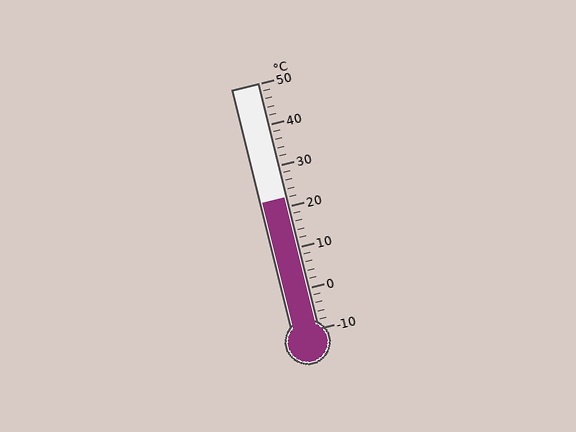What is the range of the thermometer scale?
The thermometer scale ranges from -10°C to 50°C.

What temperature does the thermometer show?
The thermometer shows approximately 22°C.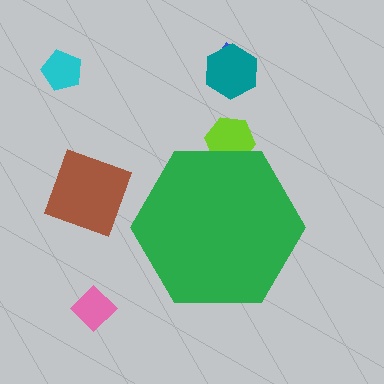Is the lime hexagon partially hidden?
Yes, the lime hexagon is partially hidden behind the green hexagon.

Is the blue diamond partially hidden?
No, the blue diamond is fully visible.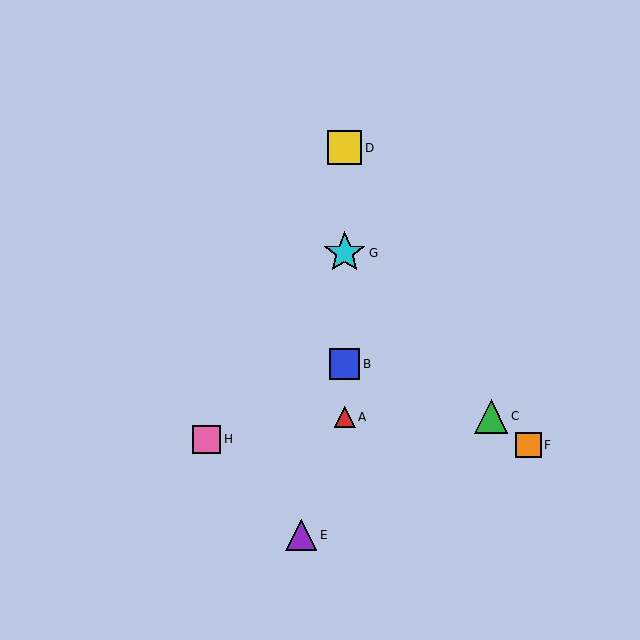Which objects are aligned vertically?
Objects A, B, D, G are aligned vertically.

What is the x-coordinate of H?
Object H is at x≈207.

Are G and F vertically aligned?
No, G is at x≈345 and F is at x≈528.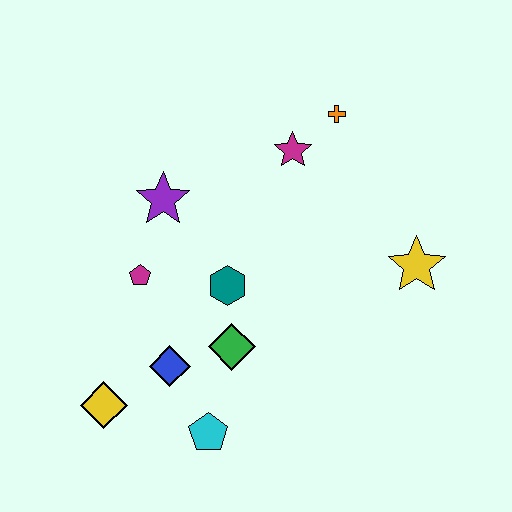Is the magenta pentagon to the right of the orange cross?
No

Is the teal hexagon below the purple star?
Yes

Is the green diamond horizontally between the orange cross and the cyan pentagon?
Yes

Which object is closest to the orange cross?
The magenta star is closest to the orange cross.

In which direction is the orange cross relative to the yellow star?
The orange cross is above the yellow star.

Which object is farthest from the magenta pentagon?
The yellow star is farthest from the magenta pentagon.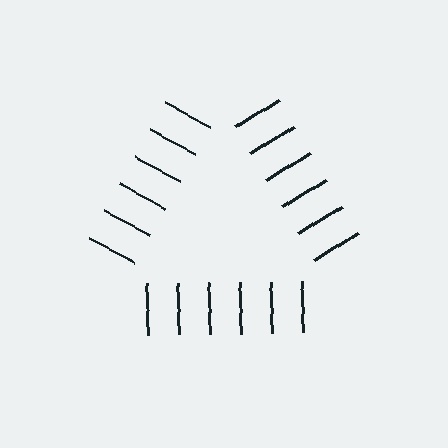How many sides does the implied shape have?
3 sides — the line-ends trace a triangle.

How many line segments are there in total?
18 — 6 along each of the 3 edges.